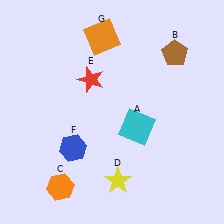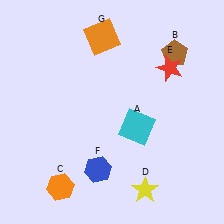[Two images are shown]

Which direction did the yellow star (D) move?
The yellow star (D) moved right.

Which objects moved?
The objects that moved are: the yellow star (D), the red star (E), the blue hexagon (F).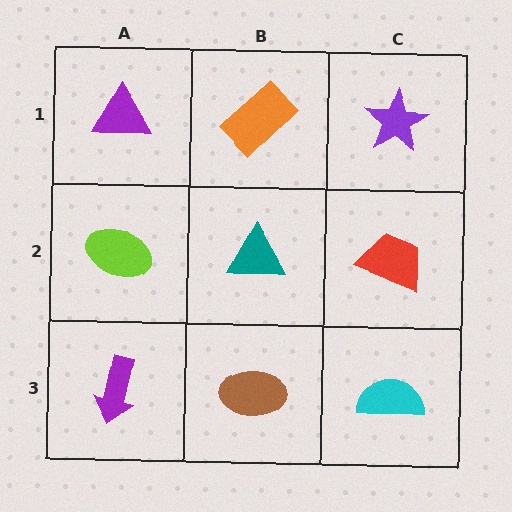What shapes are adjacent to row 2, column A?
A purple triangle (row 1, column A), a purple arrow (row 3, column A), a teal triangle (row 2, column B).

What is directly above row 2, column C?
A purple star.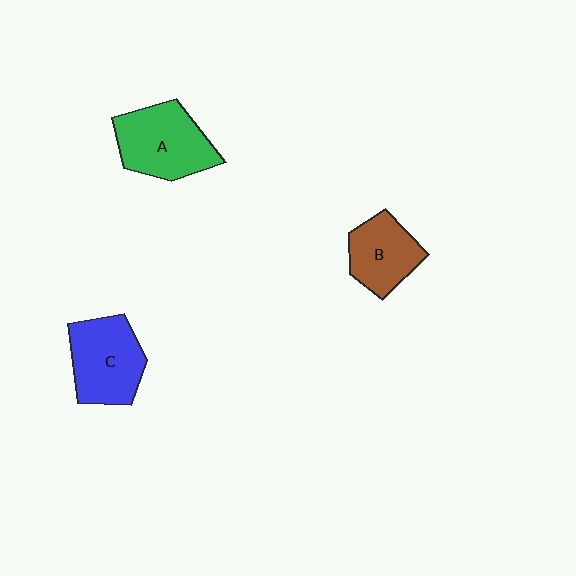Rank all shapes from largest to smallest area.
From largest to smallest: A (green), C (blue), B (brown).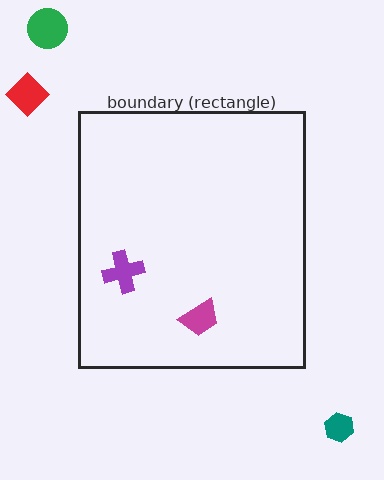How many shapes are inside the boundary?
2 inside, 3 outside.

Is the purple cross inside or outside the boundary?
Inside.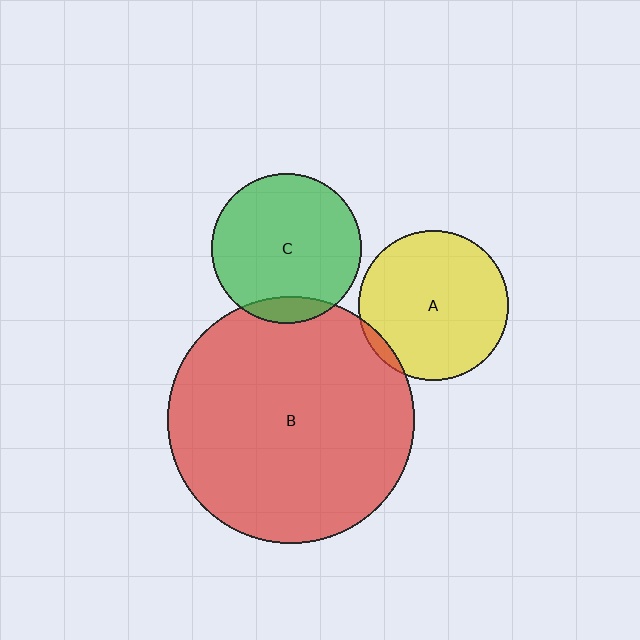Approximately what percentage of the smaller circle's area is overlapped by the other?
Approximately 10%.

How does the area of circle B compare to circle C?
Approximately 2.7 times.